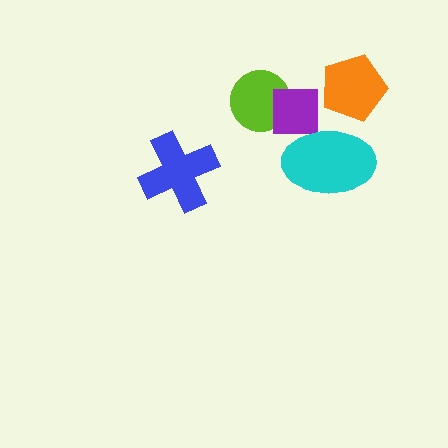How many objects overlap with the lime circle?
1 object overlaps with the lime circle.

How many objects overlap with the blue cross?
0 objects overlap with the blue cross.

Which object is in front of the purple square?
The cyan ellipse is in front of the purple square.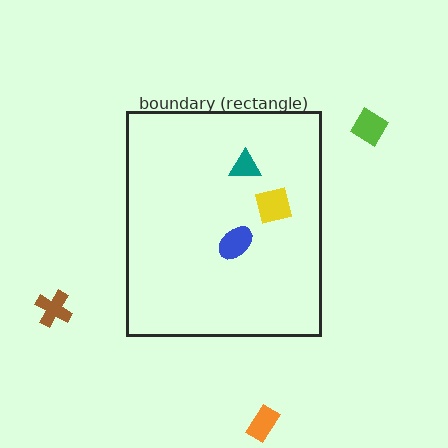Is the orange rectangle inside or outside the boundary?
Outside.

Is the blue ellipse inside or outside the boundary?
Inside.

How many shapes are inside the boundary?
3 inside, 3 outside.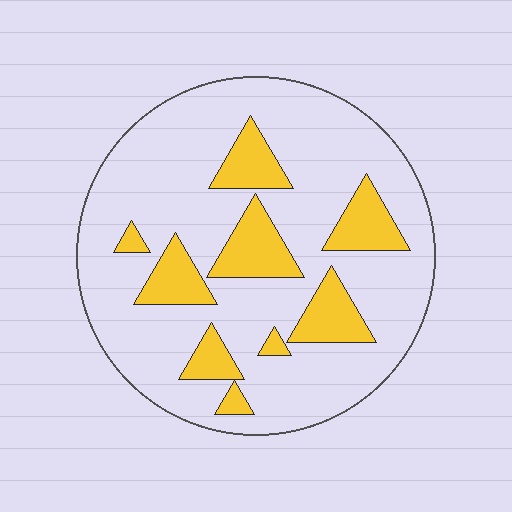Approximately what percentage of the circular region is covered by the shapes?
Approximately 20%.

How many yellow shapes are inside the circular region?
9.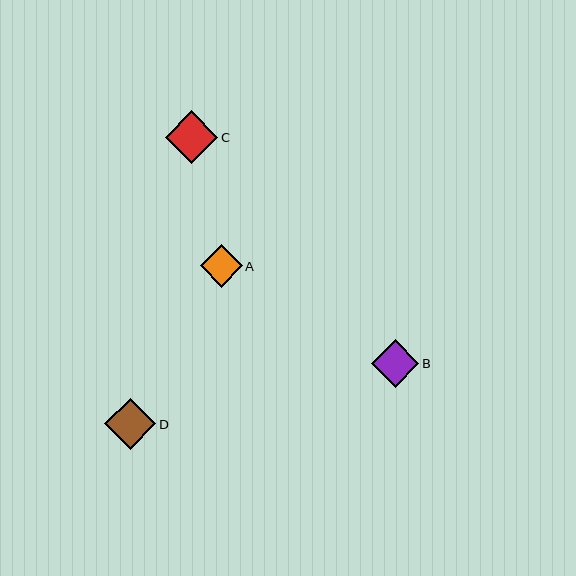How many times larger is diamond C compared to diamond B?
Diamond C is approximately 1.1 times the size of diamond B.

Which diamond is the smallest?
Diamond A is the smallest with a size of approximately 42 pixels.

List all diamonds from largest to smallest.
From largest to smallest: C, D, B, A.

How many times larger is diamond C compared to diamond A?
Diamond C is approximately 1.2 times the size of diamond A.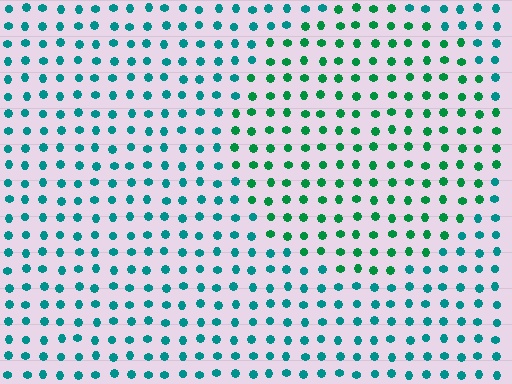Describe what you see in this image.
The image is filled with small teal elements in a uniform arrangement. A circle-shaped region is visible where the elements are tinted to a slightly different hue, forming a subtle color boundary.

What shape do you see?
I see a circle.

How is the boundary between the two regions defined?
The boundary is defined purely by a slight shift in hue (about 33 degrees). Spacing, size, and orientation are identical on both sides.